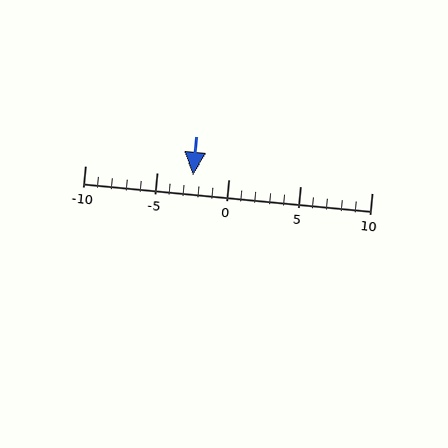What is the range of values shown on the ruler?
The ruler shows values from -10 to 10.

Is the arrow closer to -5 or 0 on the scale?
The arrow is closer to 0.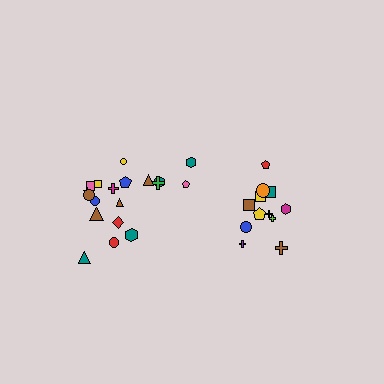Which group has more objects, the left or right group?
The left group.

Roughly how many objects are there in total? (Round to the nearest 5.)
Roughly 35 objects in total.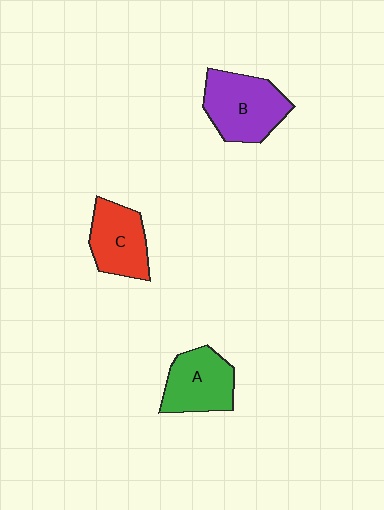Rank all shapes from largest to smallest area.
From largest to smallest: B (purple), A (green), C (red).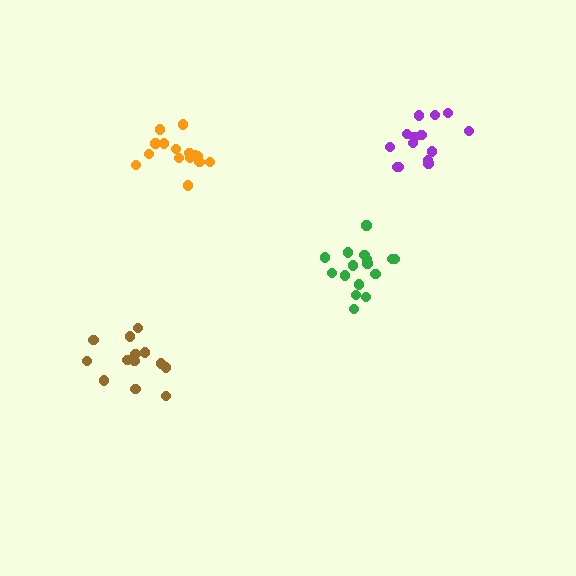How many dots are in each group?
Group 1: 14 dots, Group 2: 13 dots, Group 3: 16 dots, Group 4: 15 dots (58 total).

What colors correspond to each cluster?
The clusters are colored: purple, brown, green, orange.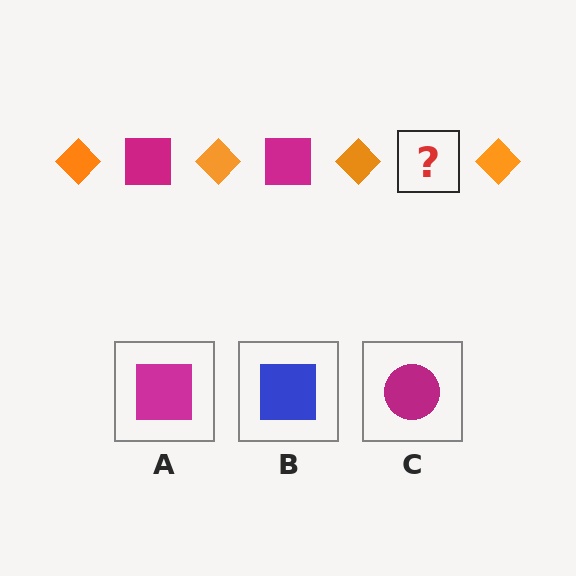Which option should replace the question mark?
Option A.